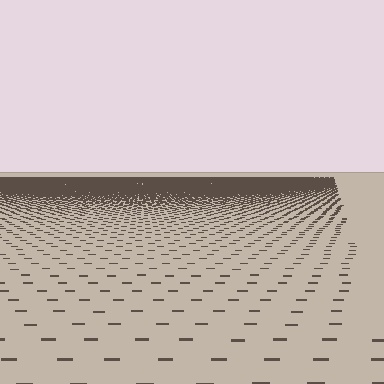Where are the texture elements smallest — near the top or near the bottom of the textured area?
Near the top.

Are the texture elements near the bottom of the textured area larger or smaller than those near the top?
Larger. Near the bottom, elements are closer to the viewer and appear at a bigger on-screen size.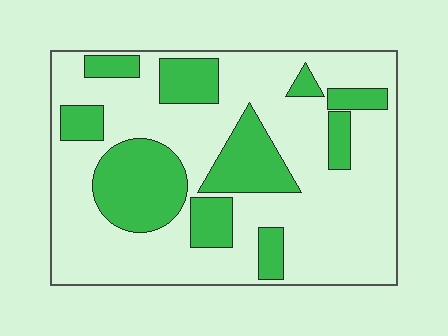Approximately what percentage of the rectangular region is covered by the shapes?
Approximately 30%.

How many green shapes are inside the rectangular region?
10.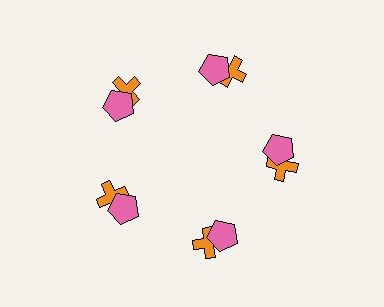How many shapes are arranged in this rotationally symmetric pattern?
There are 10 shapes, arranged in 5 groups of 2.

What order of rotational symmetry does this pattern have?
This pattern has 5-fold rotational symmetry.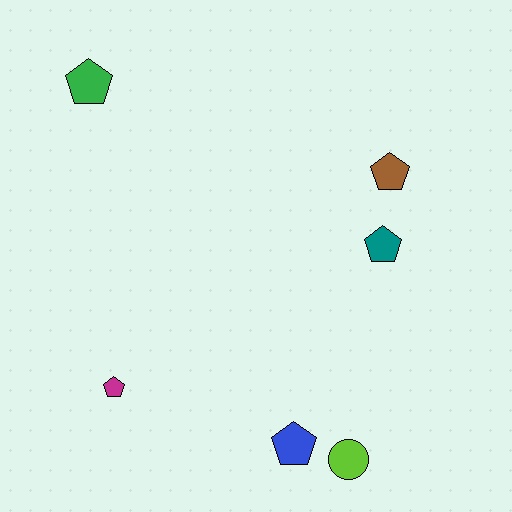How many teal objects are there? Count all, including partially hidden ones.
There is 1 teal object.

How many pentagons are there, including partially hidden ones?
There are 5 pentagons.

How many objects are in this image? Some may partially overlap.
There are 6 objects.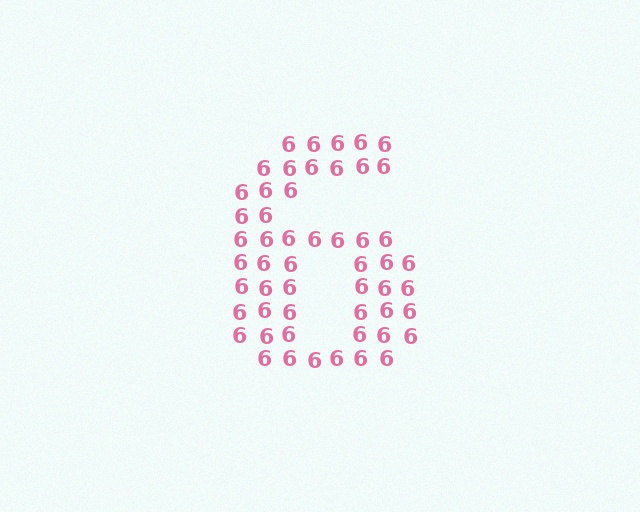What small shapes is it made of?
It is made of small digit 6's.